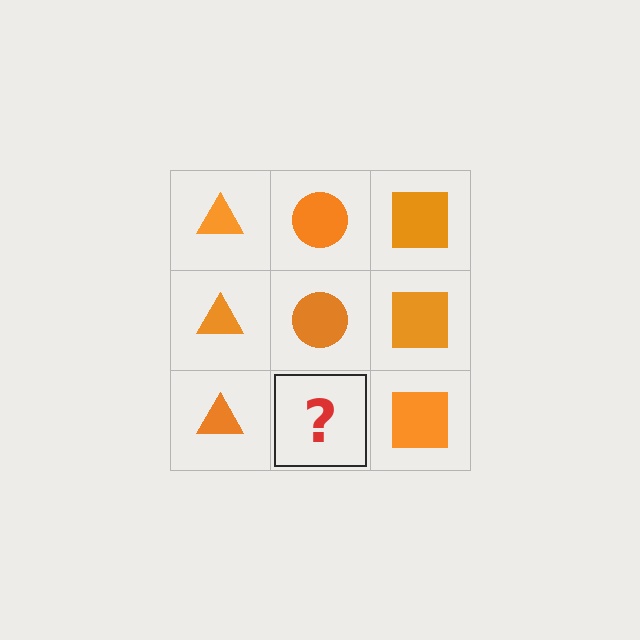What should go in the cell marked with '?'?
The missing cell should contain an orange circle.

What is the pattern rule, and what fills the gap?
The rule is that each column has a consistent shape. The gap should be filled with an orange circle.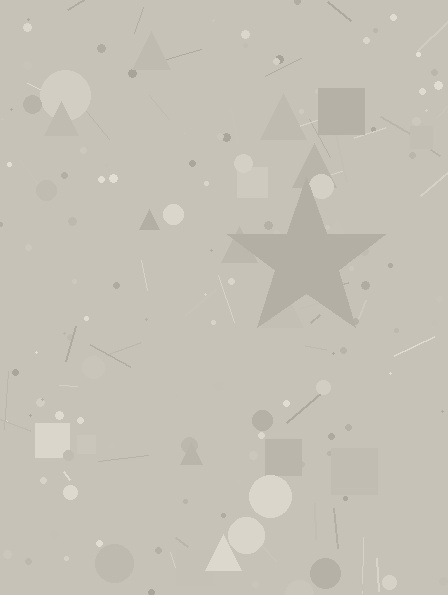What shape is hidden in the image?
A star is hidden in the image.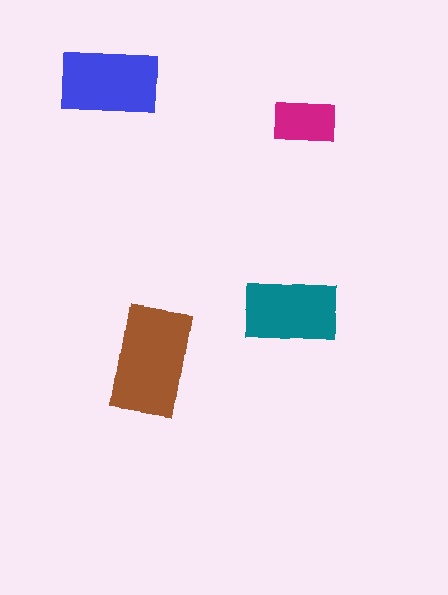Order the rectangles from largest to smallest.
the brown one, the blue one, the teal one, the magenta one.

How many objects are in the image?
There are 4 objects in the image.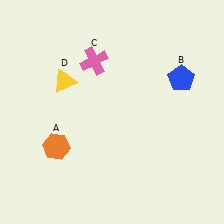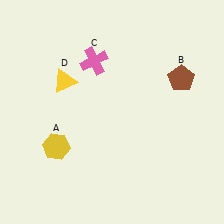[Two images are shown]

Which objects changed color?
A changed from orange to yellow. B changed from blue to brown.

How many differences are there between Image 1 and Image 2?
There are 2 differences between the two images.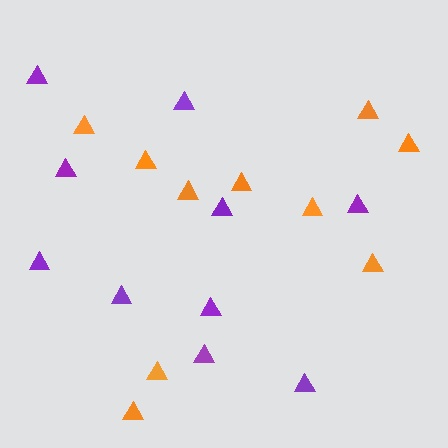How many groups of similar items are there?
There are 2 groups: one group of purple triangles (10) and one group of orange triangles (10).